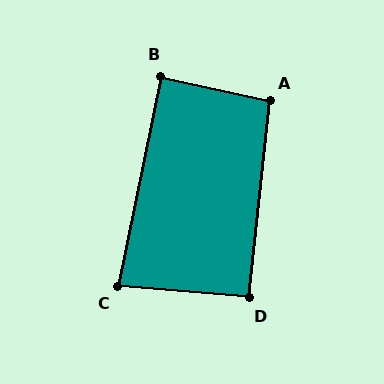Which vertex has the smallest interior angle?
C, at approximately 83 degrees.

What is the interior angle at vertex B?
Approximately 89 degrees (approximately right).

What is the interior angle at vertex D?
Approximately 91 degrees (approximately right).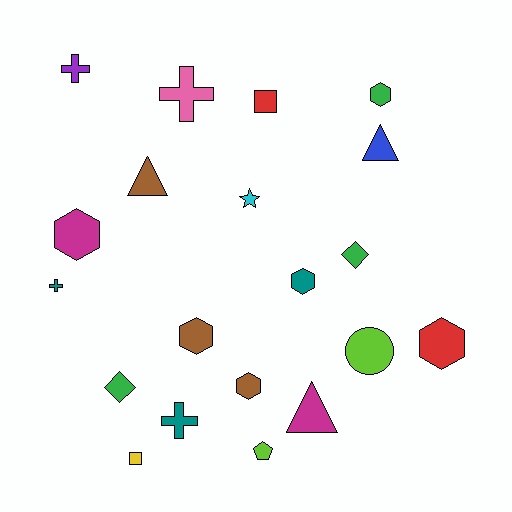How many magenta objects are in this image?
There are 2 magenta objects.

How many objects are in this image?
There are 20 objects.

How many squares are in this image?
There are 2 squares.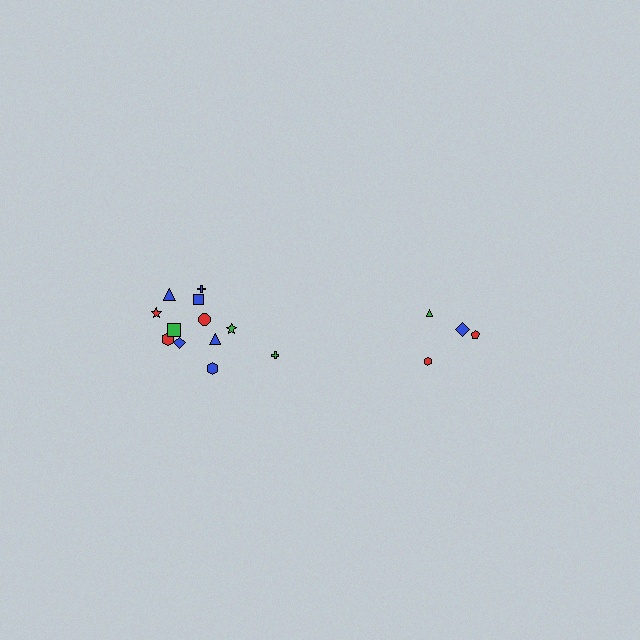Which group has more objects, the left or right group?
The left group.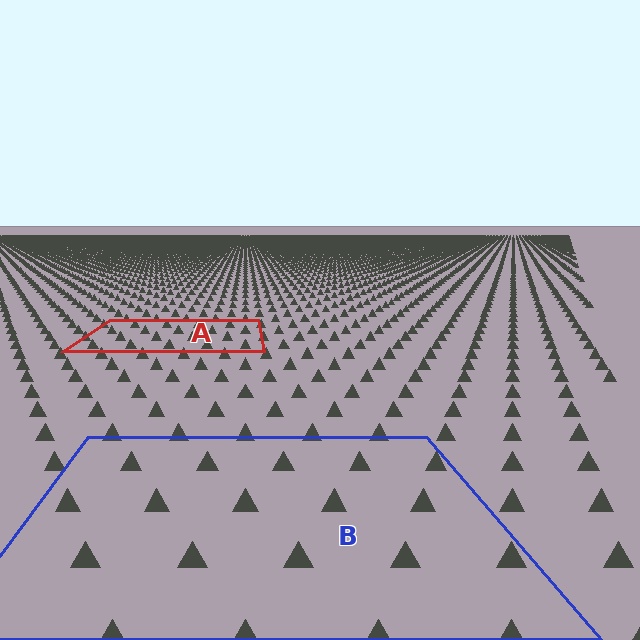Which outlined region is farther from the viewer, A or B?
Region A is farther from the viewer — the texture elements inside it appear smaller and more densely packed.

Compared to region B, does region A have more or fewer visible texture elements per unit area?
Region A has more texture elements per unit area — they are packed more densely because it is farther away.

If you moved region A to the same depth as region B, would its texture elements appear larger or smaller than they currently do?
They would appear larger. At a closer depth, the same texture elements are projected at a bigger on-screen size.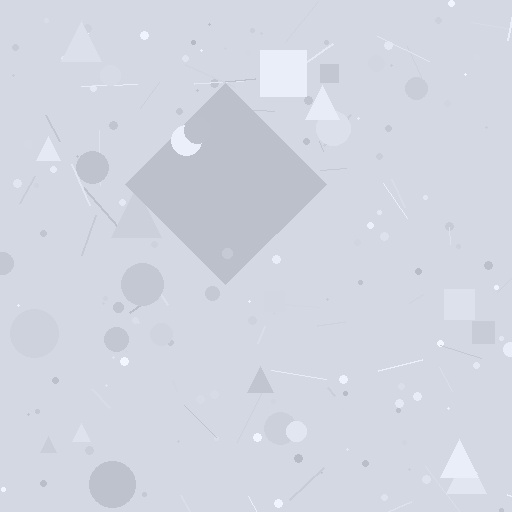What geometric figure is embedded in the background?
A diamond is embedded in the background.